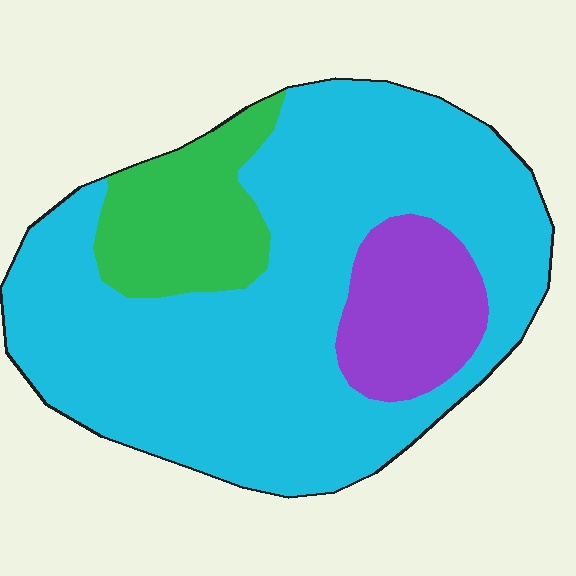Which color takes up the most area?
Cyan, at roughly 70%.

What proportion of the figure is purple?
Purple covers around 15% of the figure.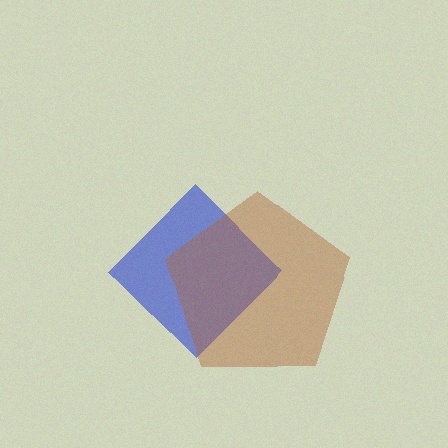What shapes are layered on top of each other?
The layered shapes are: a blue diamond, a brown pentagon.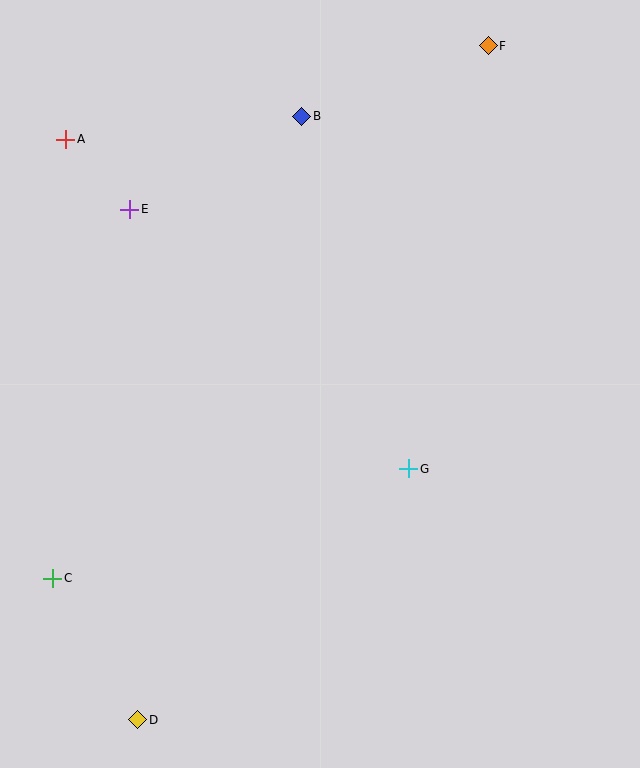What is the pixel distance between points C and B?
The distance between C and B is 525 pixels.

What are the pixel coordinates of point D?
Point D is at (138, 720).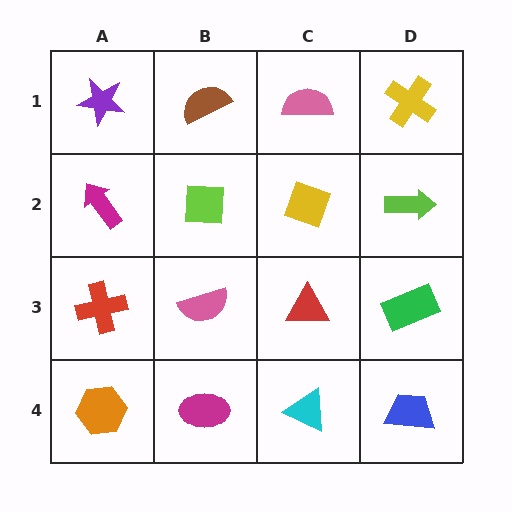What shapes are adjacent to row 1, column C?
A yellow diamond (row 2, column C), a brown semicircle (row 1, column B), a yellow cross (row 1, column D).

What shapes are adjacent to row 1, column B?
A lime square (row 2, column B), a purple star (row 1, column A), a pink semicircle (row 1, column C).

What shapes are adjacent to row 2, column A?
A purple star (row 1, column A), a red cross (row 3, column A), a lime square (row 2, column B).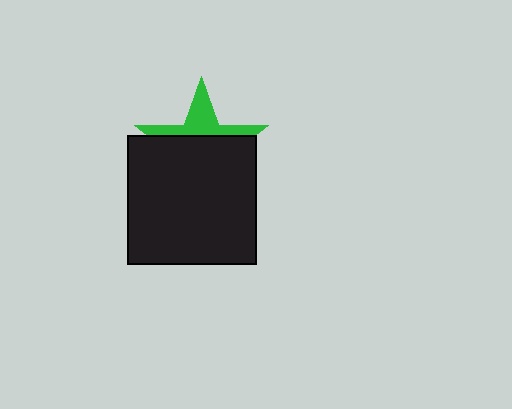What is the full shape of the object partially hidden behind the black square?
The partially hidden object is a green star.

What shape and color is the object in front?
The object in front is a black square.